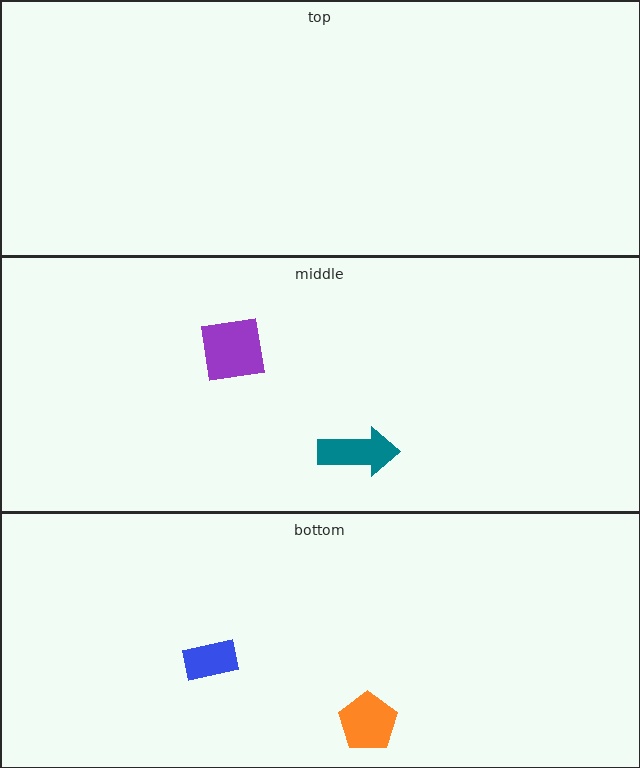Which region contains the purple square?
The middle region.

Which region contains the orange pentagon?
The bottom region.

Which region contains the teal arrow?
The middle region.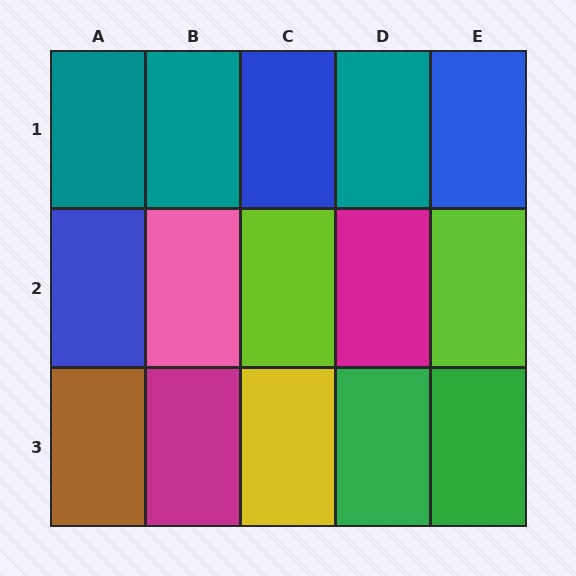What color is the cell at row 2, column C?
Lime.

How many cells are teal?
3 cells are teal.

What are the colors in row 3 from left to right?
Brown, magenta, yellow, green, green.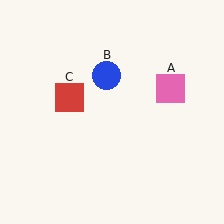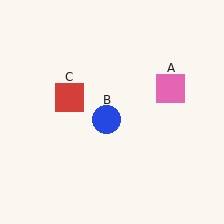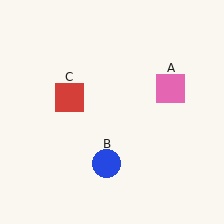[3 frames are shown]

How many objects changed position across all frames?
1 object changed position: blue circle (object B).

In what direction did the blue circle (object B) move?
The blue circle (object B) moved down.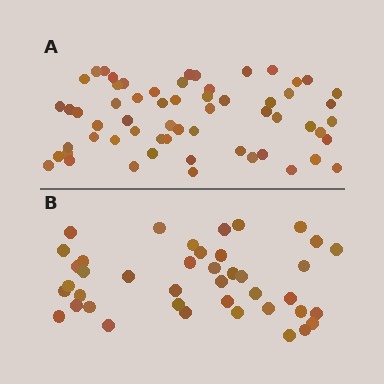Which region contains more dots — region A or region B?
Region A (the top region) has more dots.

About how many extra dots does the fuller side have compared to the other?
Region A has approximately 20 more dots than region B.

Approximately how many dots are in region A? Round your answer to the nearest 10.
About 60 dots.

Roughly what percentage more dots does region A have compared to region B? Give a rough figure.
About 45% more.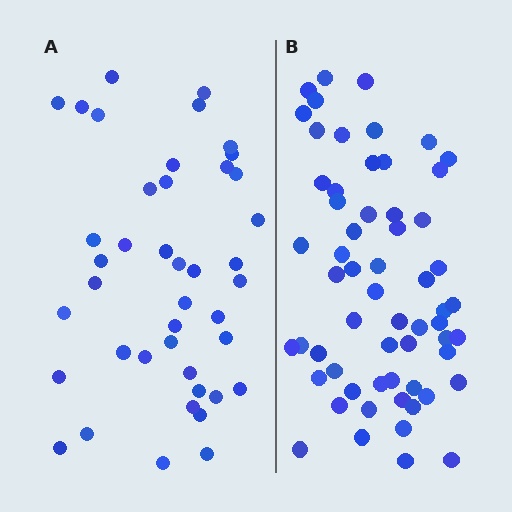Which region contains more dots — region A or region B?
Region B (the right region) has more dots.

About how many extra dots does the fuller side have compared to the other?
Region B has approximately 20 more dots than region A.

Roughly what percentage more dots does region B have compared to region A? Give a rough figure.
About 45% more.